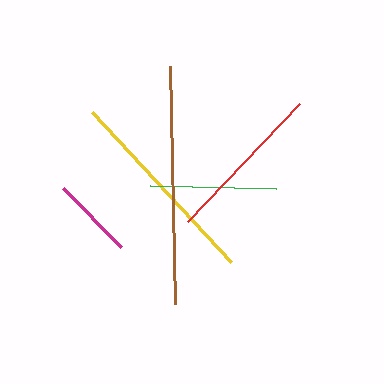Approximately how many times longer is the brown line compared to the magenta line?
The brown line is approximately 2.9 times the length of the magenta line.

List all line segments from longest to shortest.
From longest to shortest: brown, yellow, red, green, magenta.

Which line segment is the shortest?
The magenta line is the shortest at approximately 82 pixels.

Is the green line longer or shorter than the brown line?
The brown line is longer than the green line.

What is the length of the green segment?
The green segment is approximately 125 pixels long.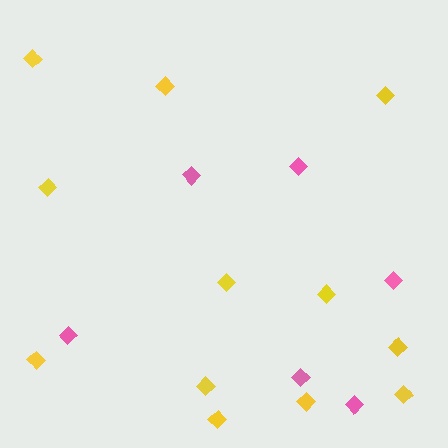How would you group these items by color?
There are 2 groups: one group of pink diamonds (6) and one group of yellow diamonds (12).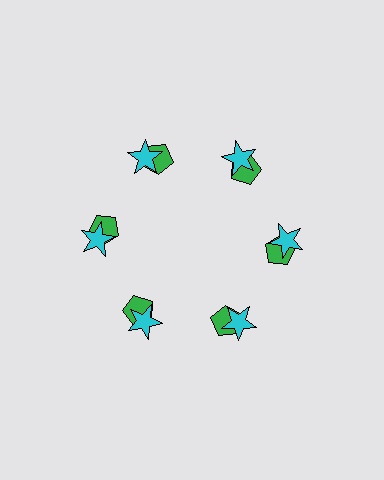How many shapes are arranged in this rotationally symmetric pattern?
There are 12 shapes, arranged in 6 groups of 2.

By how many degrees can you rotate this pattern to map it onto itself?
The pattern maps onto itself every 60 degrees of rotation.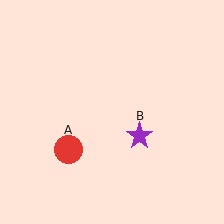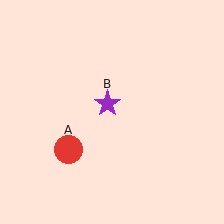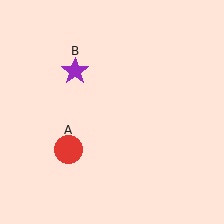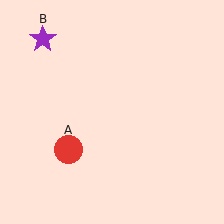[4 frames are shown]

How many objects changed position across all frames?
1 object changed position: purple star (object B).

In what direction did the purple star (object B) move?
The purple star (object B) moved up and to the left.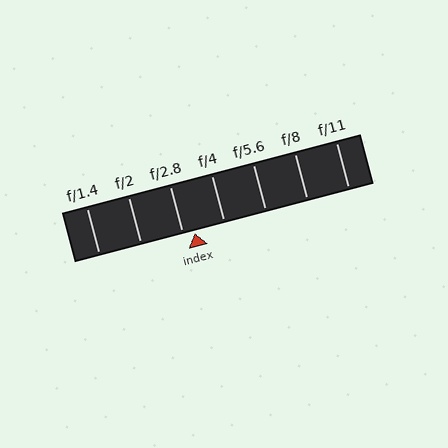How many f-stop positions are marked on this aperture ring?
There are 7 f-stop positions marked.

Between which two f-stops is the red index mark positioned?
The index mark is between f/2.8 and f/4.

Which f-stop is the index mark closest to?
The index mark is closest to f/2.8.